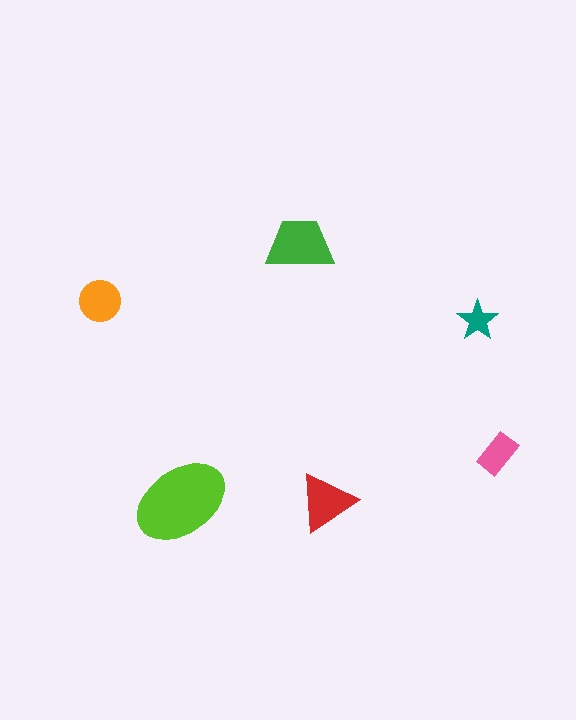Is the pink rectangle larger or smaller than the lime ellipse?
Smaller.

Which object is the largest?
The lime ellipse.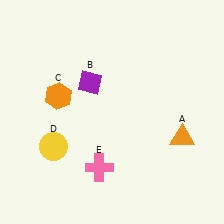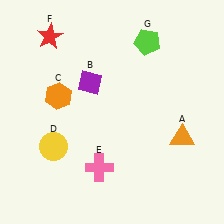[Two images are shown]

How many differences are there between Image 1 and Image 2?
There are 2 differences between the two images.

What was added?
A red star (F), a lime pentagon (G) were added in Image 2.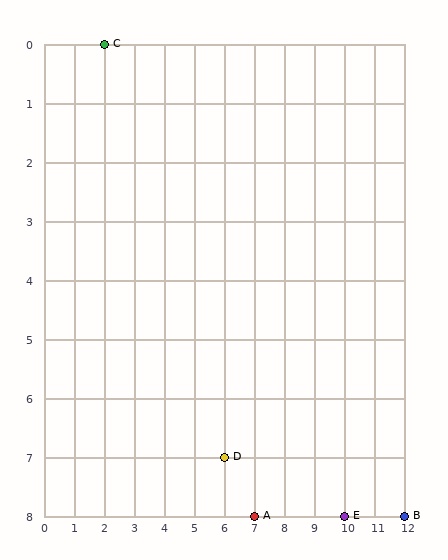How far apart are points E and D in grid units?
Points E and D are 4 columns and 1 row apart (about 4.1 grid units diagonally).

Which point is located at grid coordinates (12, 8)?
Point B is at (12, 8).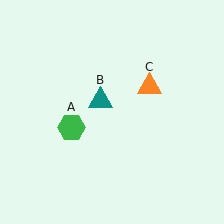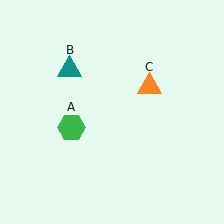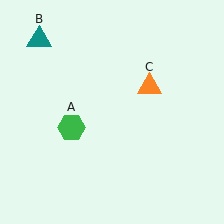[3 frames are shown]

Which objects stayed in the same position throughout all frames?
Green hexagon (object A) and orange triangle (object C) remained stationary.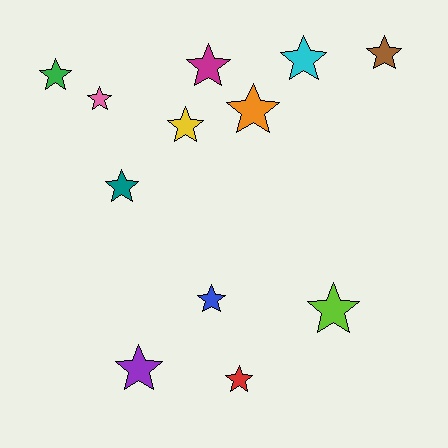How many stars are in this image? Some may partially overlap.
There are 12 stars.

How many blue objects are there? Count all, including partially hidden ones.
There is 1 blue object.